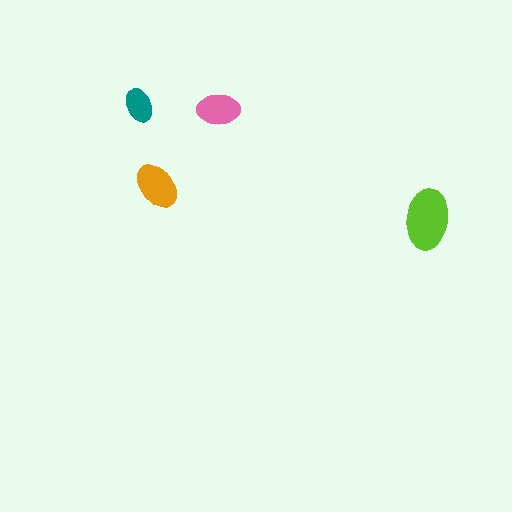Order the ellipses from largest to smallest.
the lime one, the orange one, the pink one, the teal one.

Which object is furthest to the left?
The teal ellipse is leftmost.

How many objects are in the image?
There are 4 objects in the image.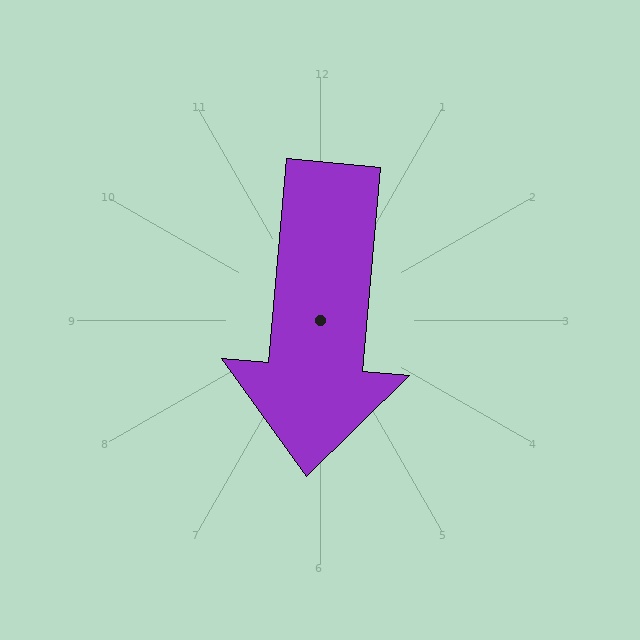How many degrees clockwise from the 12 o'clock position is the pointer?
Approximately 185 degrees.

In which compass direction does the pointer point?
South.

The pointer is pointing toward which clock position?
Roughly 6 o'clock.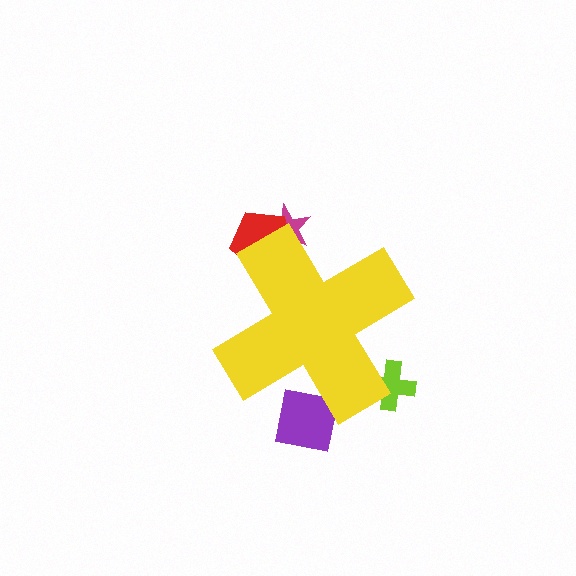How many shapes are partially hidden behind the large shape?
4 shapes are partially hidden.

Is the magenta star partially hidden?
Yes, the magenta star is partially hidden behind the yellow cross.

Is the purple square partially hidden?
Yes, the purple square is partially hidden behind the yellow cross.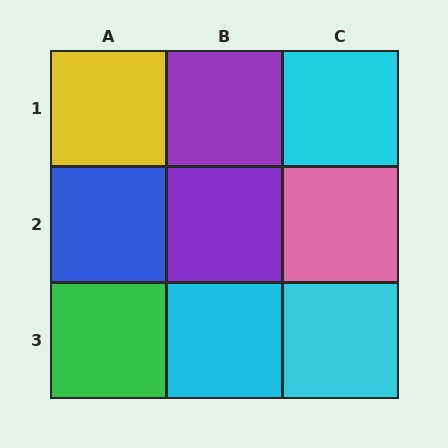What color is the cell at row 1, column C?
Cyan.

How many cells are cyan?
3 cells are cyan.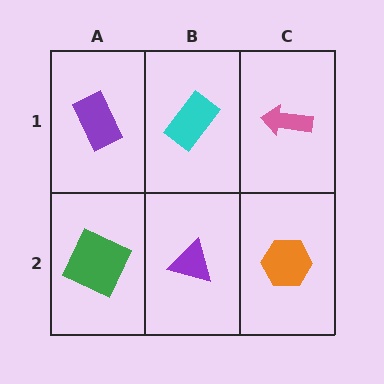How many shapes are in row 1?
3 shapes.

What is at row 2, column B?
A purple triangle.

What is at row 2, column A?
A green square.